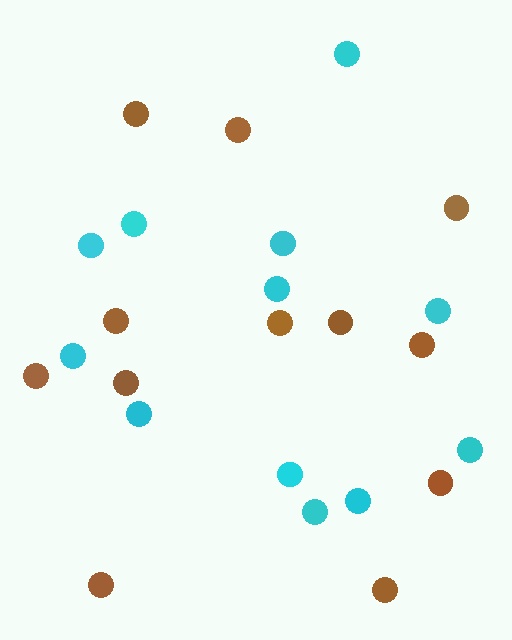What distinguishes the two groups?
There are 2 groups: one group of brown circles (12) and one group of cyan circles (12).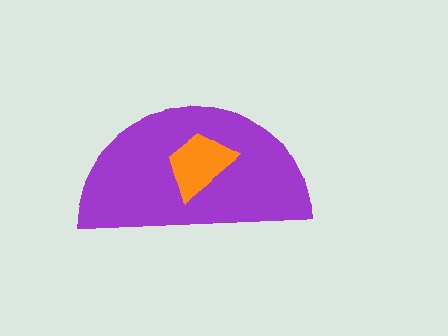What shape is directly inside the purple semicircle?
The orange trapezoid.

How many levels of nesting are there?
2.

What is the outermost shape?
The purple semicircle.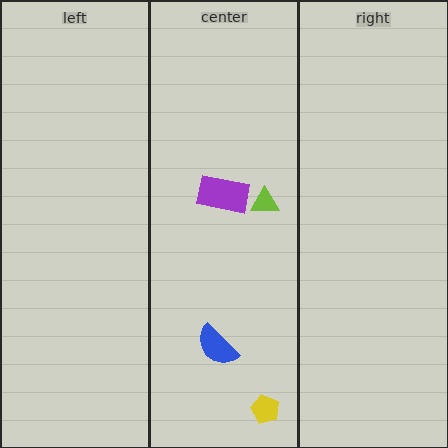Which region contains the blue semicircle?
The center region.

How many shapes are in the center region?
4.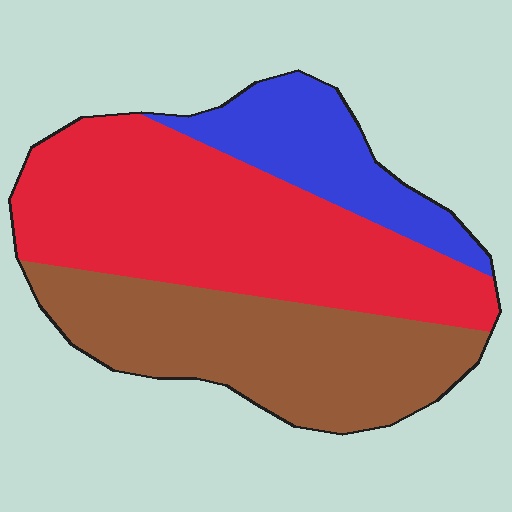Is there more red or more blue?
Red.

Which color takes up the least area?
Blue, at roughly 20%.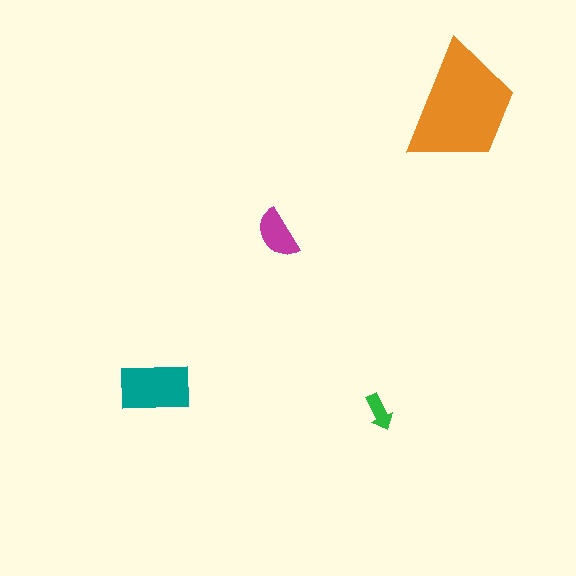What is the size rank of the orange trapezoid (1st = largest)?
1st.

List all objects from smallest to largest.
The green arrow, the magenta semicircle, the teal rectangle, the orange trapezoid.